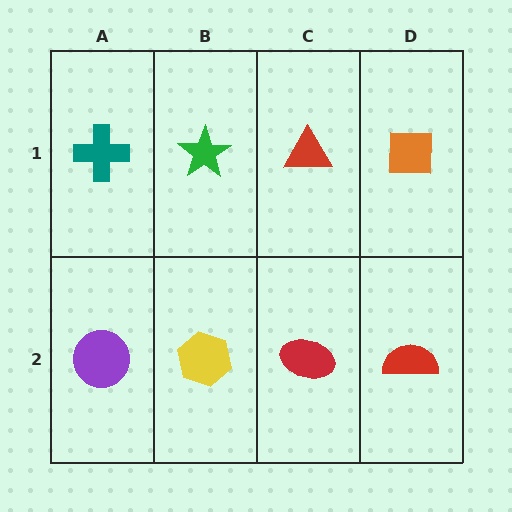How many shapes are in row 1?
4 shapes.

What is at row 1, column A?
A teal cross.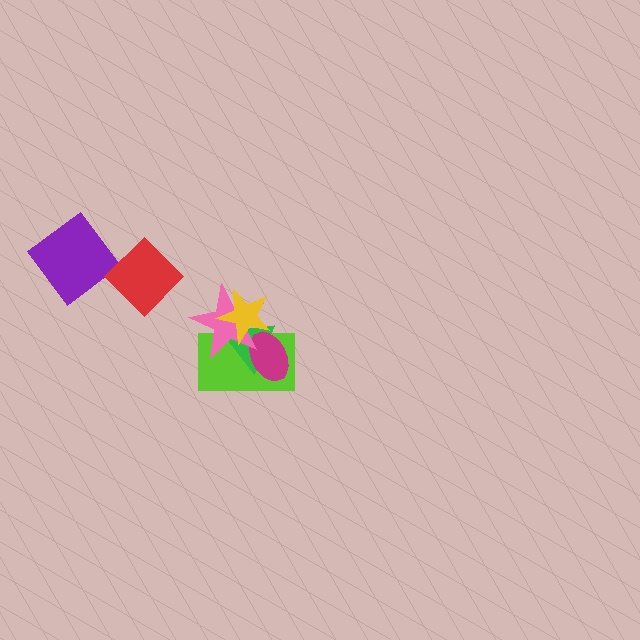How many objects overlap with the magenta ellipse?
4 objects overlap with the magenta ellipse.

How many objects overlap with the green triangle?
4 objects overlap with the green triangle.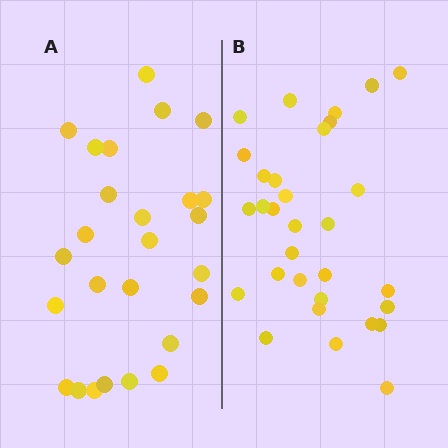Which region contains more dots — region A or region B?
Region B (the right region) has more dots.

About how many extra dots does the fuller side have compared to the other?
Region B has about 5 more dots than region A.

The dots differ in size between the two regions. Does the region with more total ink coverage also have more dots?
No. Region A has more total ink coverage because its dots are larger, but region B actually contains more individual dots. Total area can be misleading — the number of items is what matters here.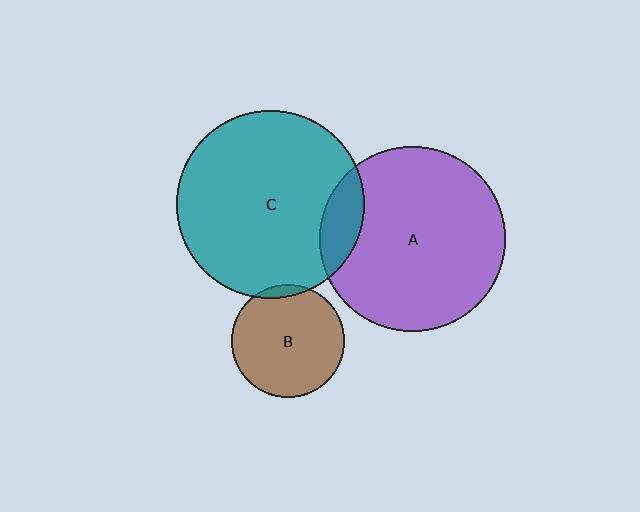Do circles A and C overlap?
Yes.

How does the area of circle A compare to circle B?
Approximately 2.7 times.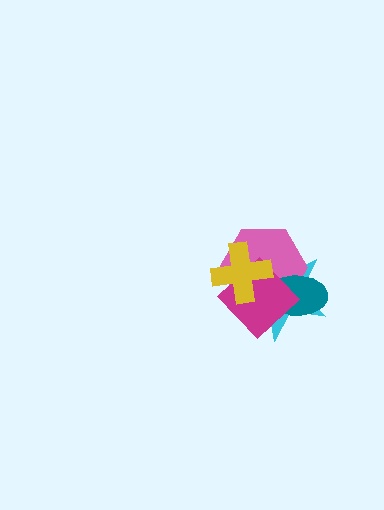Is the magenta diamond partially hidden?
Yes, it is partially covered by another shape.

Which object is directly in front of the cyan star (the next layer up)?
The pink hexagon is directly in front of the cyan star.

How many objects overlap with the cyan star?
4 objects overlap with the cyan star.